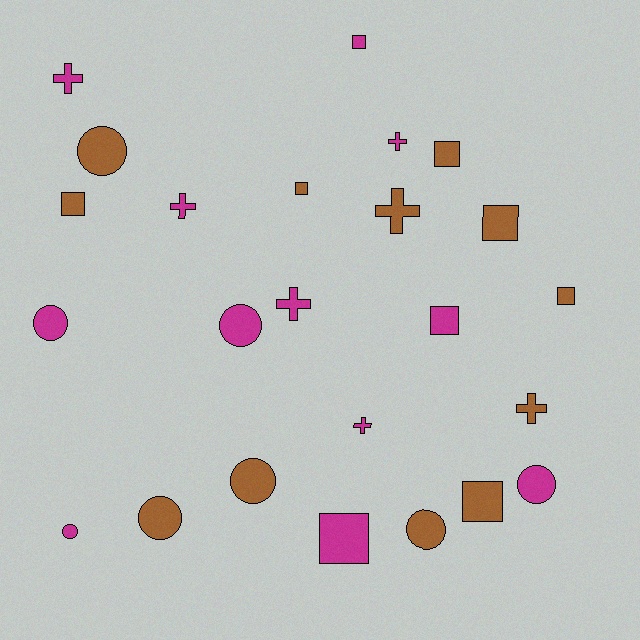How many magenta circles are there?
There are 4 magenta circles.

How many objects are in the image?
There are 24 objects.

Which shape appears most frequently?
Square, with 9 objects.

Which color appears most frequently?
Magenta, with 12 objects.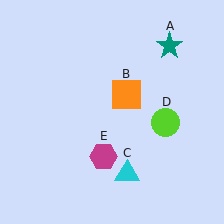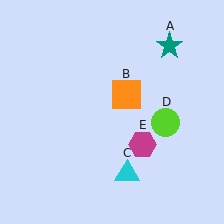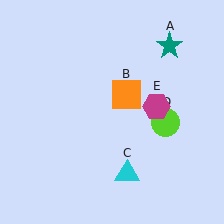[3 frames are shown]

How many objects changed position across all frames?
1 object changed position: magenta hexagon (object E).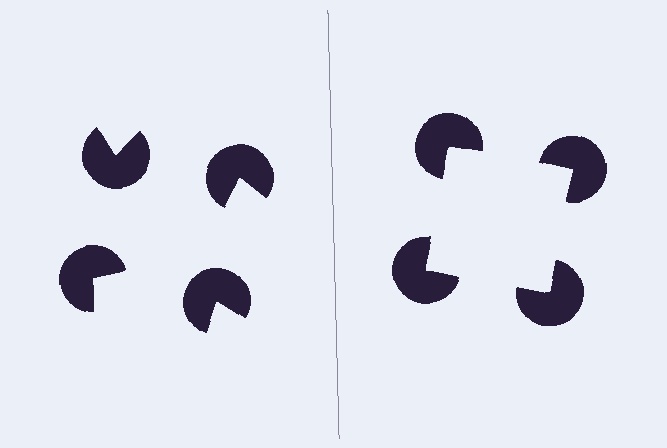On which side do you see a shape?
An illusory square appears on the right side. On the left side the wedge cuts are rotated, so no coherent shape forms.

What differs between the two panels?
The pac-man discs are positioned identically on both sides; only the wedge orientations differ. On the right they align to a square; on the left they are misaligned.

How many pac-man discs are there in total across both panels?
8 — 4 on each side.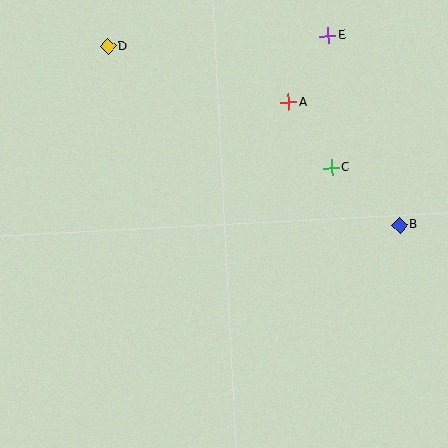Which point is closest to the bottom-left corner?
Point D is closest to the bottom-left corner.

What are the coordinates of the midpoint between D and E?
The midpoint between D and E is at (218, 41).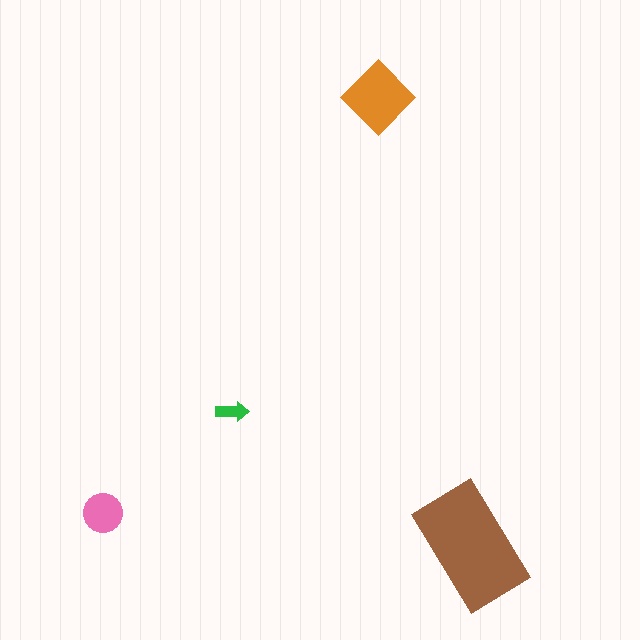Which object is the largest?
The brown rectangle.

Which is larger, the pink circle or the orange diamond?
The orange diamond.